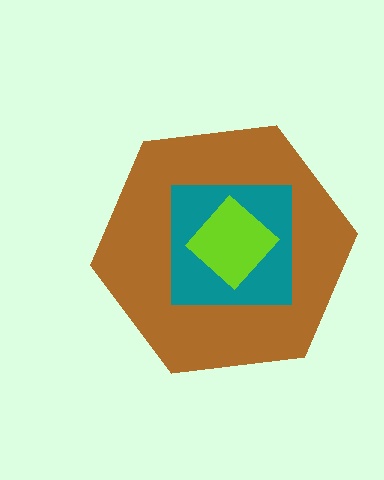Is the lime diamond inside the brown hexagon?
Yes.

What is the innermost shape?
The lime diamond.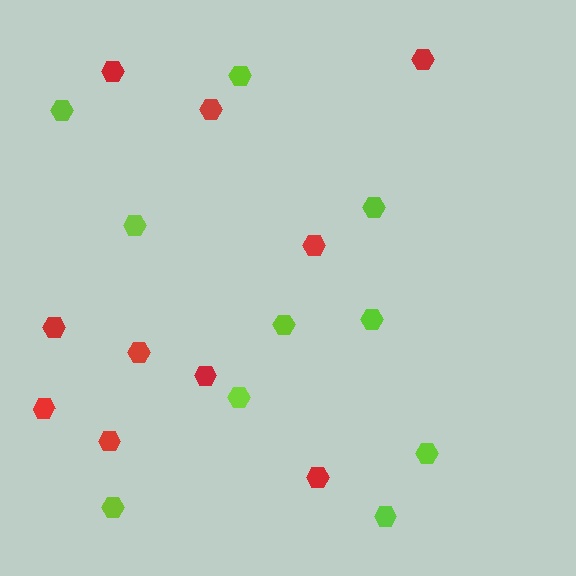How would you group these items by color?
There are 2 groups: one group of red hexagons (10) and one group of lime hexagons (10).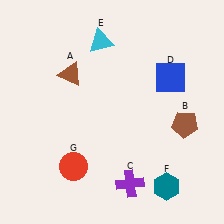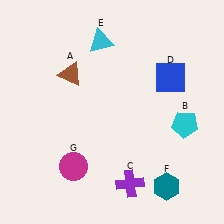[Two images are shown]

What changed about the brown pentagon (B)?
In Image 1, B is brown. In Image 2, it changed to cyan.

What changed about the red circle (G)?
In Image 1, G is red. In Image 2, it changed to magenta.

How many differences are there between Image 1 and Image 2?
There are 2 differences between the two images.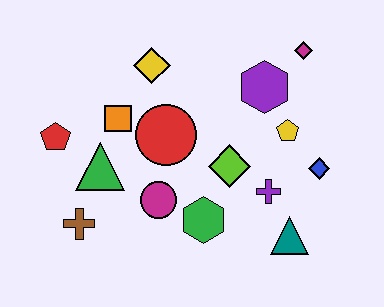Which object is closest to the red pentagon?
The green triangle is closest to the red pentagon.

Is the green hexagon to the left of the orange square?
No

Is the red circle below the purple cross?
No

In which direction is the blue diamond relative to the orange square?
The blue diamond is to the right of the orange square.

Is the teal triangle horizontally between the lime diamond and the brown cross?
No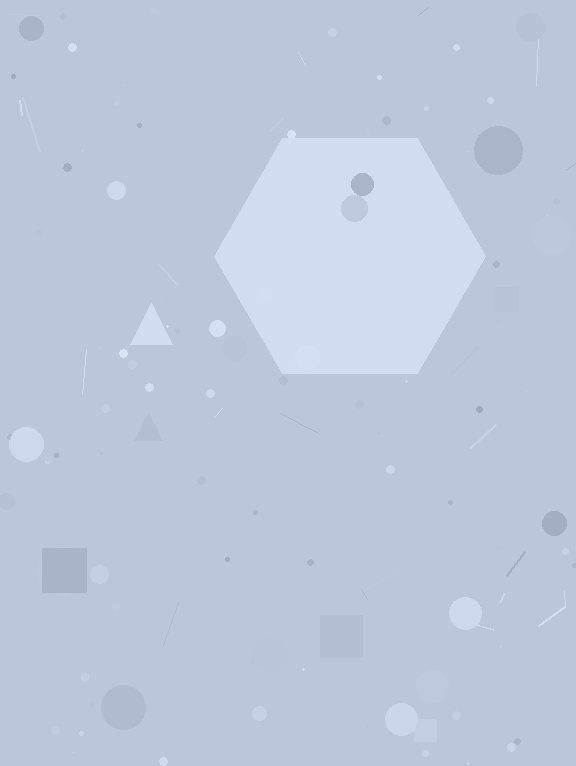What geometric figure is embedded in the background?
A hexagon is embedded in the background.